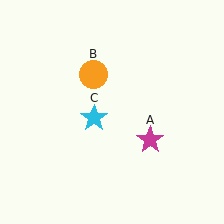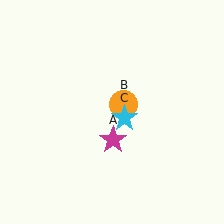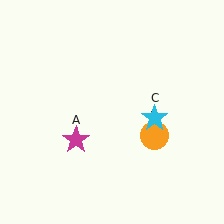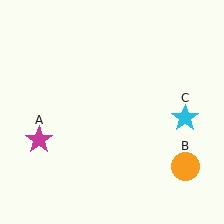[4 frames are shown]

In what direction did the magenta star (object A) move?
The magenta star (object A) moved left.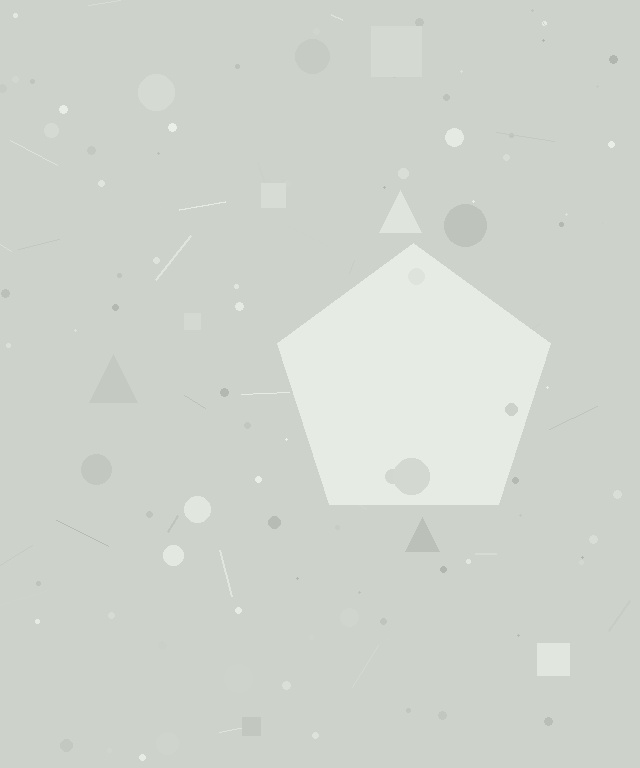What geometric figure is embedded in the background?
A pentagon is embedded in the background.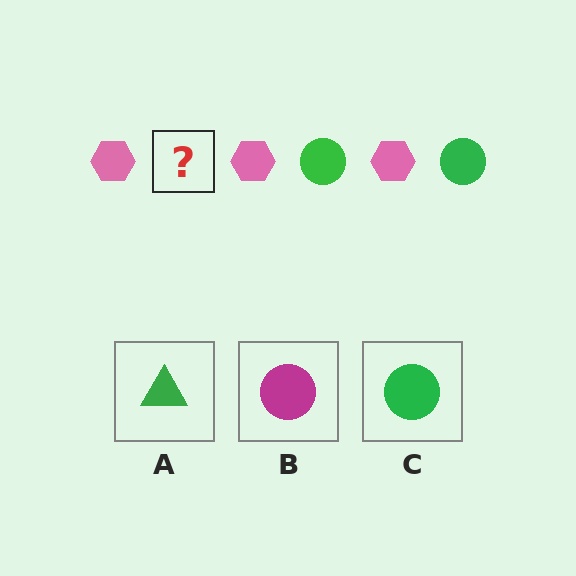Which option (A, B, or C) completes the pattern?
C.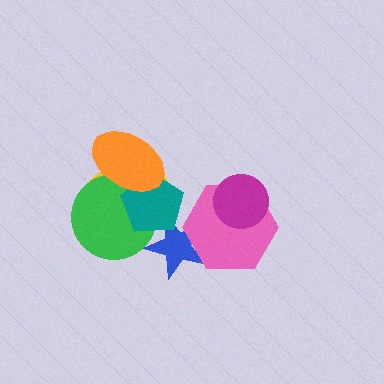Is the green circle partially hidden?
Yes, it is partially covered by another shape.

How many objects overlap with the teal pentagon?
4 objects overlap with the teal pentagon.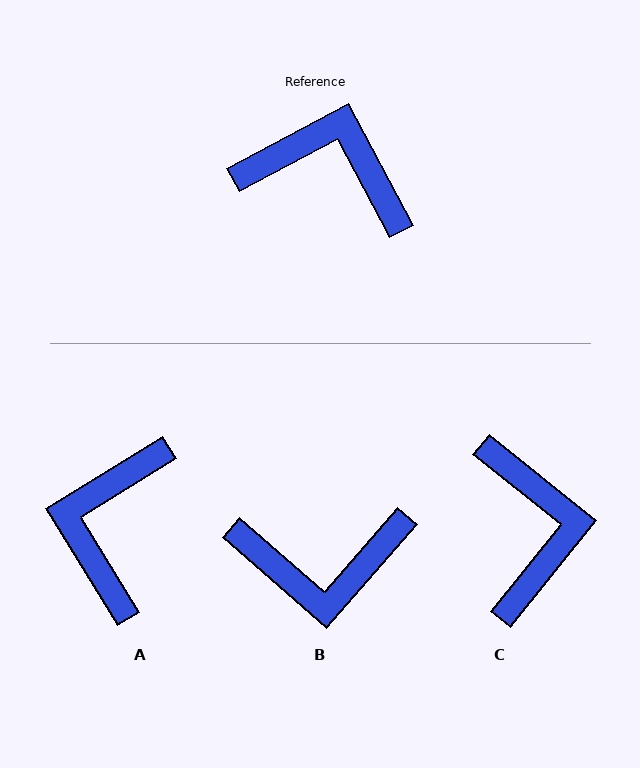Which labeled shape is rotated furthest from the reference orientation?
B, about 159 degrees away.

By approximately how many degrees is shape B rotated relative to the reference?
Approximately 159 degrees clockwise.